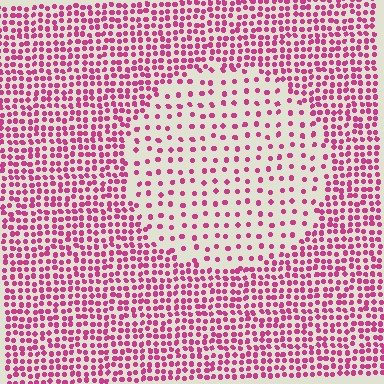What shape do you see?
I see a circle.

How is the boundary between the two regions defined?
The boundary is defined by a change in element density (approximately 2.4x ratio). All elements are the same color, size, and shape.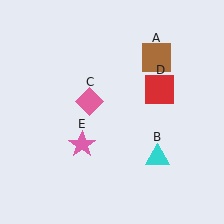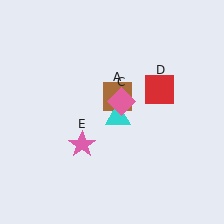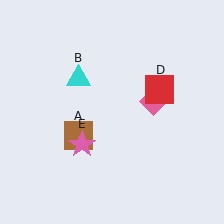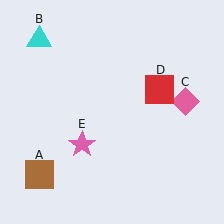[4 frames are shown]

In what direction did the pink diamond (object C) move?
The pink diamond (object C) moved right.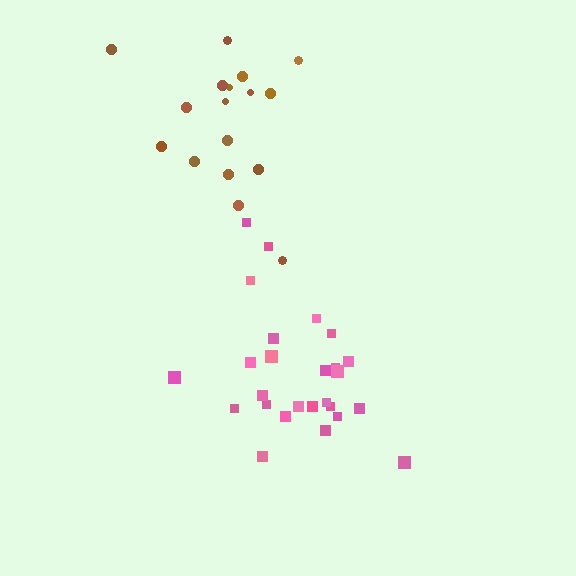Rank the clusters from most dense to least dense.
pink, brown.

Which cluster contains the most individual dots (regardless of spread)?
Pink (26).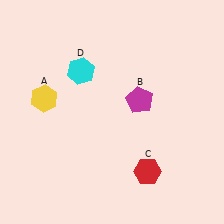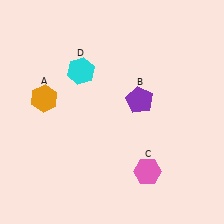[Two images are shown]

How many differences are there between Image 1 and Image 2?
There are 3 differences between the two images.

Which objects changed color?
A changed from yellow to orange. B changed from magenta to purple. C changed from red to pink.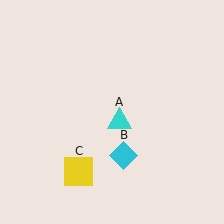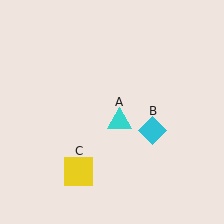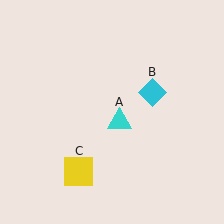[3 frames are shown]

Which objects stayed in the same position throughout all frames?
Cyan triangle (object A) and yellow square (object C) remained stationary.